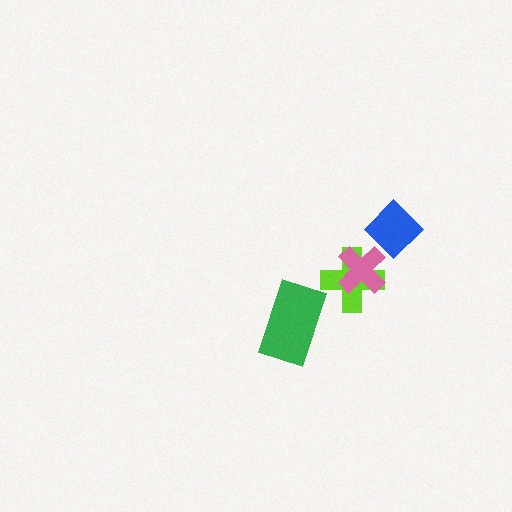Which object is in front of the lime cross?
The pink cross is in front of the lime cross.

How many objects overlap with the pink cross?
1 object overlaps with the pink cross.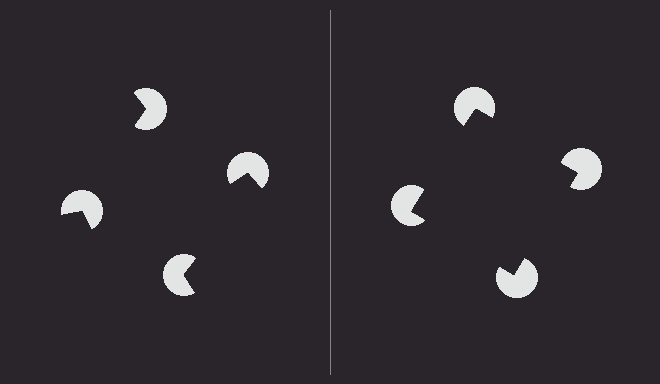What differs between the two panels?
The pac-man discs are positioned identically on both sides; only the wedge orientations differ. On the right they align to a square; on the left they are misaligned.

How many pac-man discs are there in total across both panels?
8 — 4 on each side.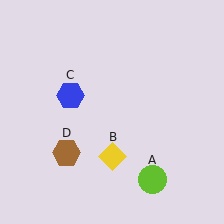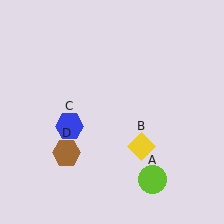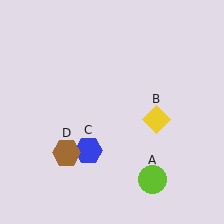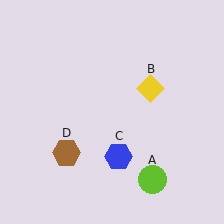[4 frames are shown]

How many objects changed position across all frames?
2 objects changed position: yellow diamond (object B), blue hexagon (object C).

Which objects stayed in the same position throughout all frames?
Lime circle (object A) and brown hexagon (object D) remained stationary.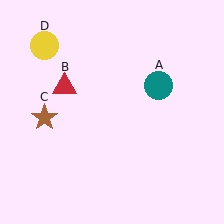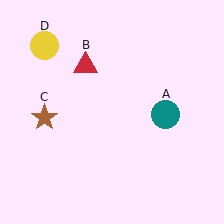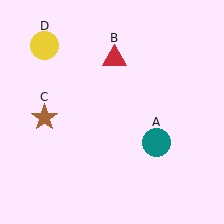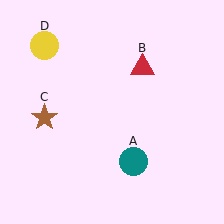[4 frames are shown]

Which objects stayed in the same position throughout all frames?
Brown star (object C) and yellow circle (object D) remained stationary.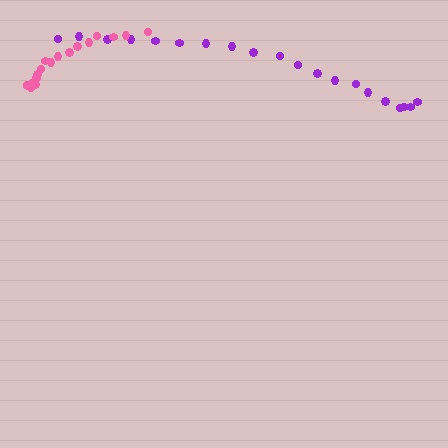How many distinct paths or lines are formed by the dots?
There are 2 distinct paths.